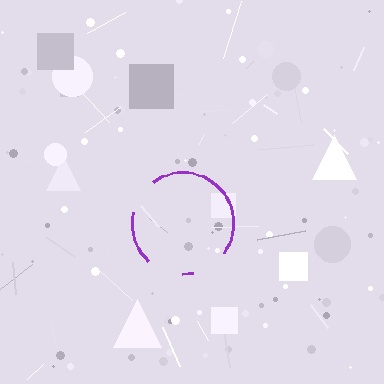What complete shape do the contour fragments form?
The contour fragments form a circle.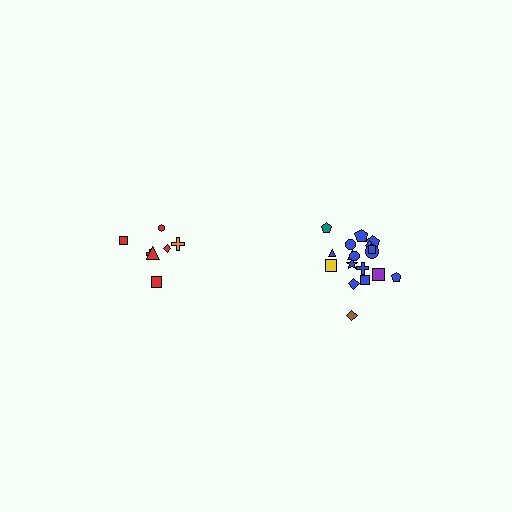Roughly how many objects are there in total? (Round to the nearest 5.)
Roughly 25 objects in total.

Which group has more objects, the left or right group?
The right group.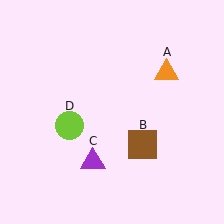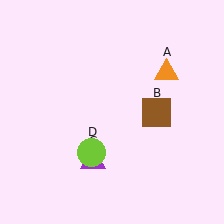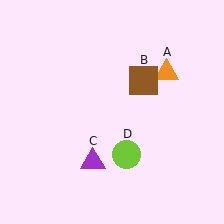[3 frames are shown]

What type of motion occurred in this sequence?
The brown square (object B), lime circle (object D) rotated counterclockwise around the center of the scene.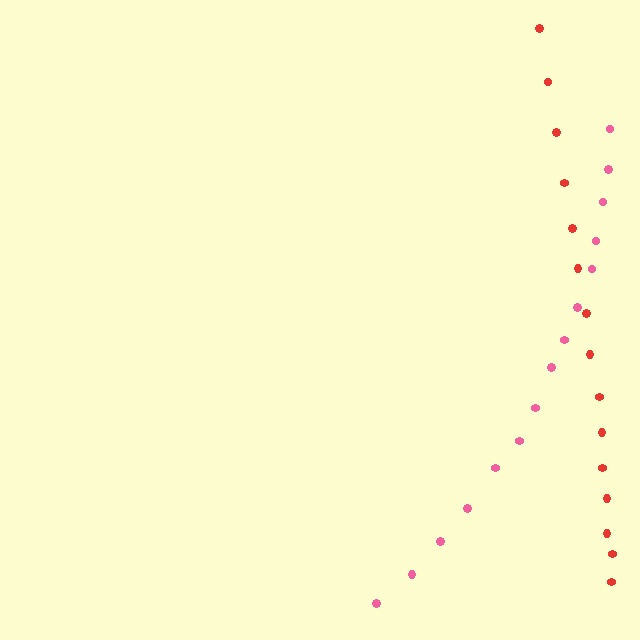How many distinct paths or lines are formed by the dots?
There are 2 distinct paths.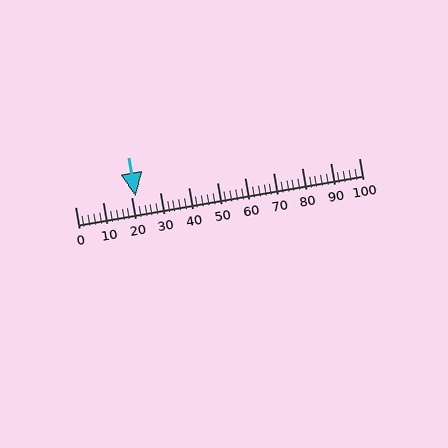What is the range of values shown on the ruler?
The ruler shows values from 0 to 100.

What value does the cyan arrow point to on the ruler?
The cyan arrow points to approximately 21.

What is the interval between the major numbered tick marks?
The major tick marks are spaced 10 units apart.